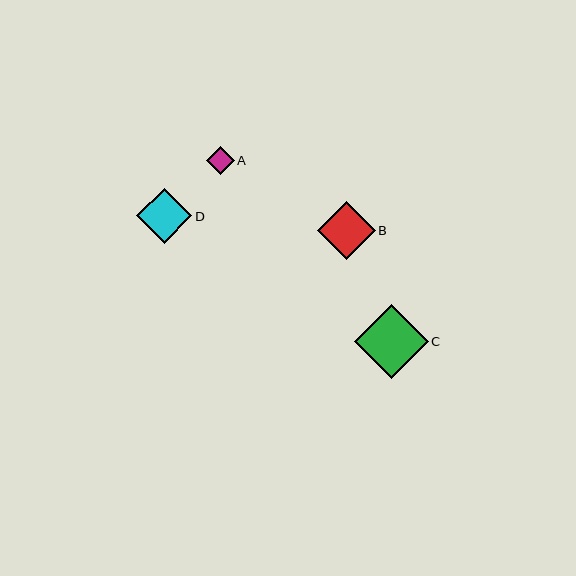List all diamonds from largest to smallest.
From largest to smallest: C, B, D, A.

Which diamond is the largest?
Diamond C is the largest with a size of approximately 74 pixels.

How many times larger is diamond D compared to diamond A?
Diamond D is approximately 2.0 times the size of diamond A.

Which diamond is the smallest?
Diamond A is the smallest with a size of approximately 28 pixels.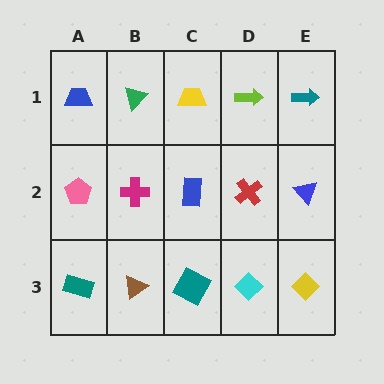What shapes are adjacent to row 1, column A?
A pink pentagon (row 2, column A), a green triangle (row 1, column B).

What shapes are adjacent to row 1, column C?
A blue rectangle (row 2, column C), a green triangle (row 1, column B), a lime arrow (row 1, column D).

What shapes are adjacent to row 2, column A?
A blue trapezoid (row 1, column A), a teal rectangle (row 3, column A), a magenta cross (row 2, column B).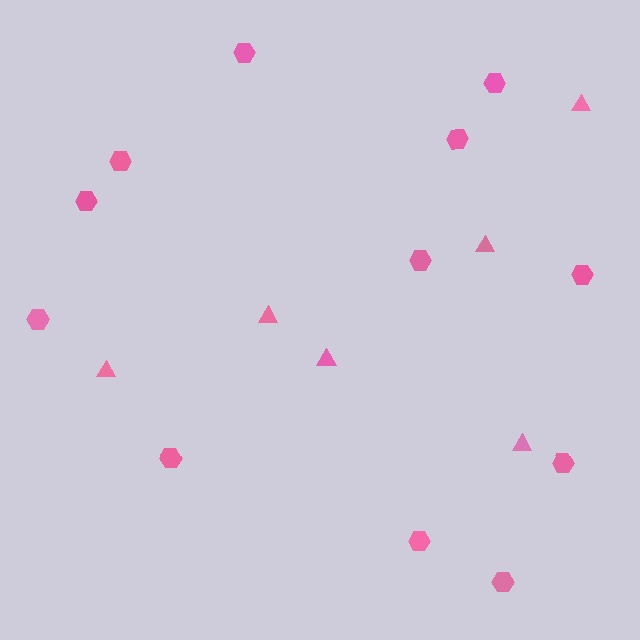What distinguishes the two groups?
There are 2 groups: one group of hexagons (12) and one group of triangles (6).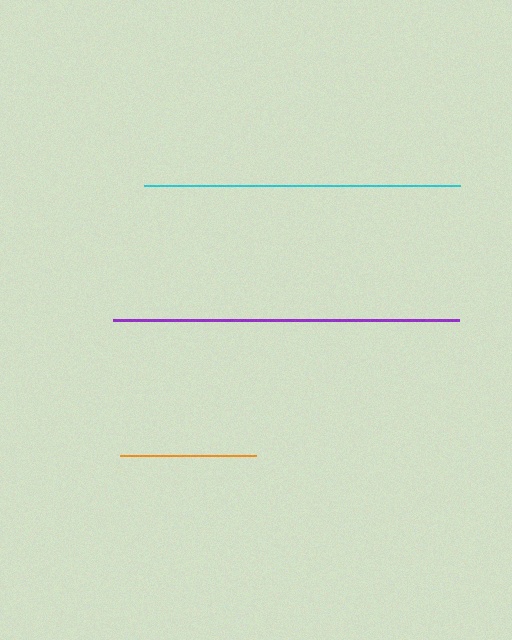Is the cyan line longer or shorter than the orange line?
The cyan line is longer than the orange line.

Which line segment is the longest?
The purple line is the longest at approximately 346 pixels.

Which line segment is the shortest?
The orange line is the shortest at approximately 136 pixels.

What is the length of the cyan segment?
The cyan segment is approximately 316 pixels long.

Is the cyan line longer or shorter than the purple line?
The purple line is longer than the cyan line.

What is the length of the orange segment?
The orange segment is approximately 136 pixels long.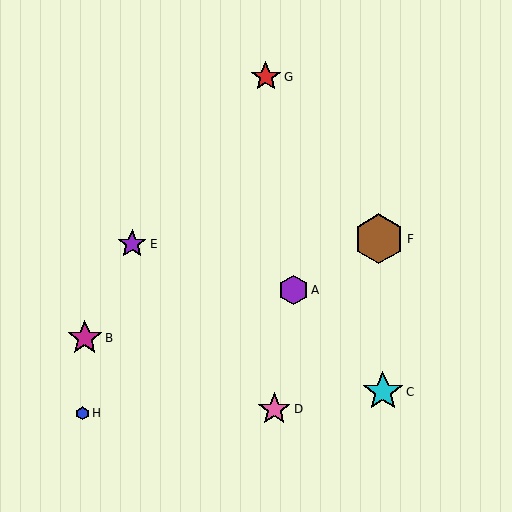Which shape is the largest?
The brown hexagon (labeled F) is the largest.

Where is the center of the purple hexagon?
The center of the purple hexagon is at (294, 290).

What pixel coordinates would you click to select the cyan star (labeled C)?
Click at (383, 392) to select the cyan star C.